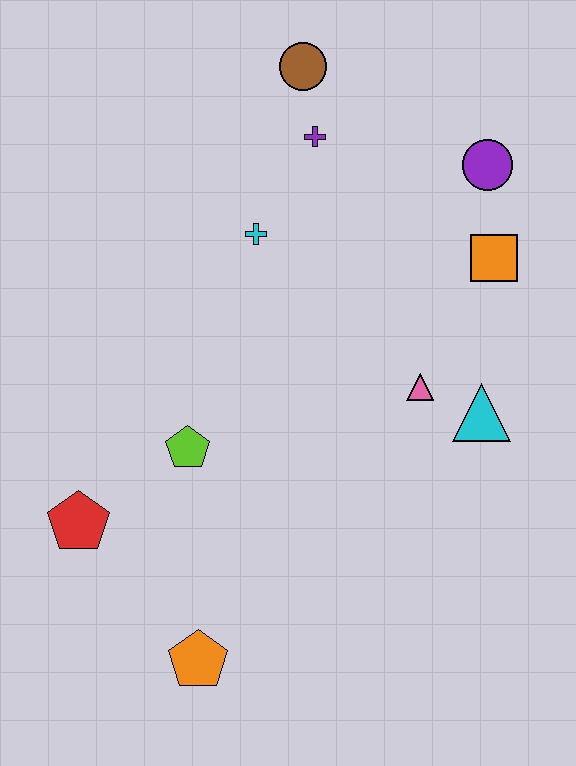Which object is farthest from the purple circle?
The orange pentagon is farthest from the purple circle.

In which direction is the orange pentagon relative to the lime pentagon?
The orange pentagon is below the lime pentagon.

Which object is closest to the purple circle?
The orange square is closest to the purple circle.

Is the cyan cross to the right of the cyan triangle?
No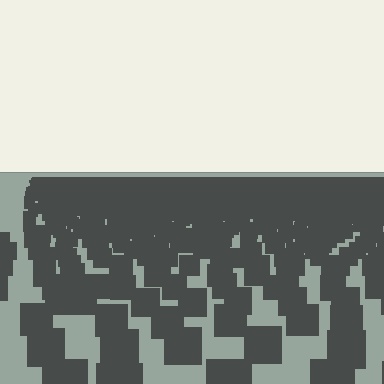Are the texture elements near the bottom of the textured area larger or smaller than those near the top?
Larger. Near the bottom, elements are closer to the viewer and appear at a bigger on-screen size.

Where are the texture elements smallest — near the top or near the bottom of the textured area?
Near the top.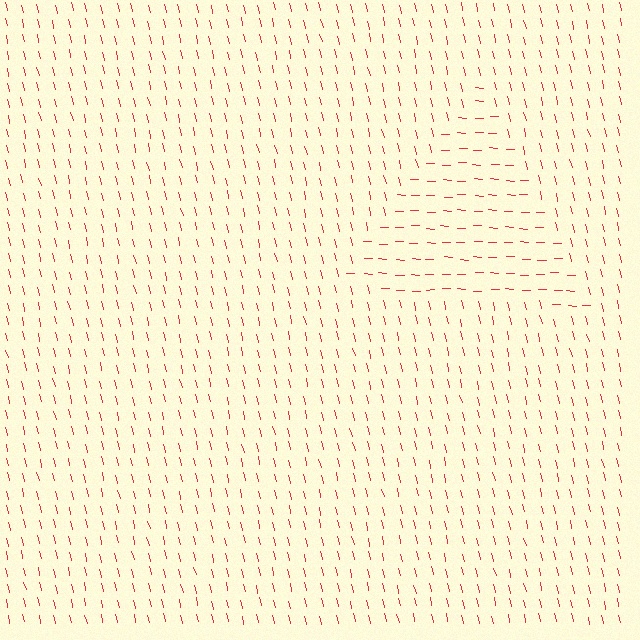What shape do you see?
I see a triangle.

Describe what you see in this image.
The image is filled with small red line segments. A triangle region in the image has lines oriented differently from the surrounding lines, creating a visible texture boundary.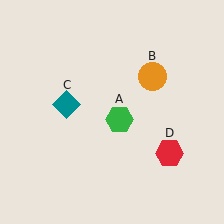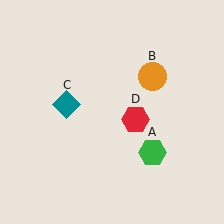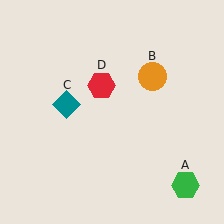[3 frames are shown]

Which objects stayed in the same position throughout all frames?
Orange circle (object B) and teal diamond (object C) remained stationary.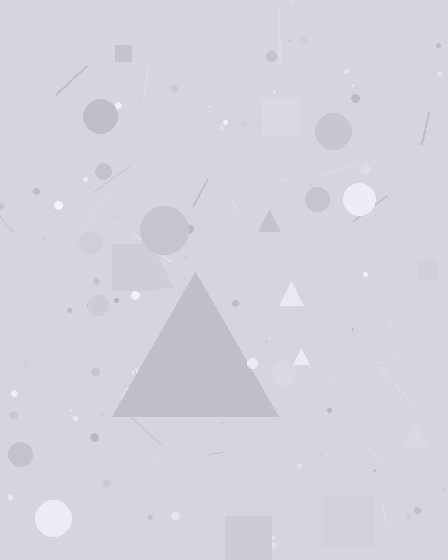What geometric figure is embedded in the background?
A triangle is embedded in the background.